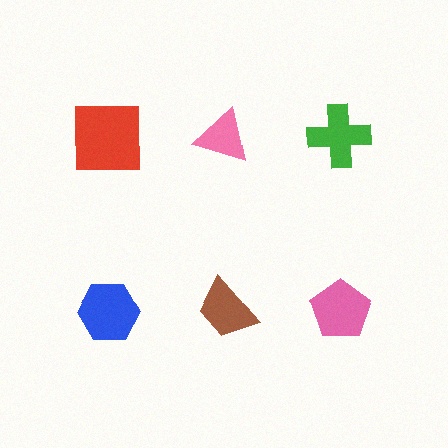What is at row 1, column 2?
A pink triangle.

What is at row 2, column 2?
A brown trapezoid.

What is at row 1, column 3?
A green cross.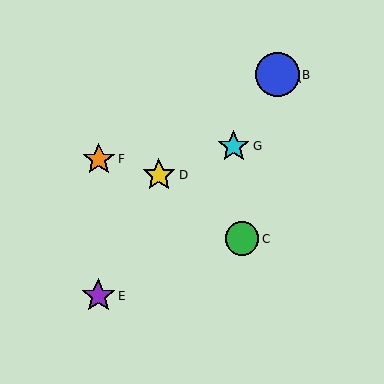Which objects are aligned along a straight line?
Objects A, B, G are aligned along a straight line.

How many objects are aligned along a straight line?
3 objects (A, B, G) are aligned along a straight line.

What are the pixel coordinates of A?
Object A is at (275, 79).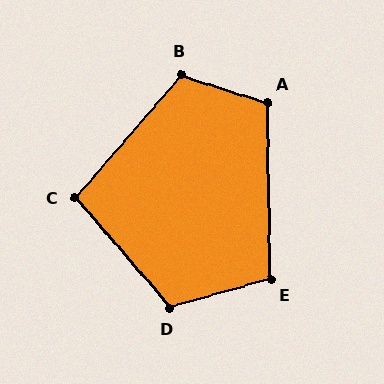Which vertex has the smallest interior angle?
C, at approximately 98 degrees.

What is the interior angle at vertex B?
Approximately 114 degrees (obtuse).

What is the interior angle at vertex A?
Approximately 108 degrees (obtuse).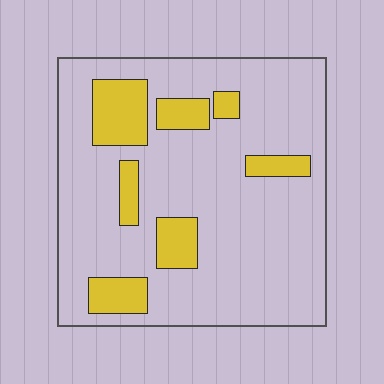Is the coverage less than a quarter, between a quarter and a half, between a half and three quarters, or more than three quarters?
Less than a quarter.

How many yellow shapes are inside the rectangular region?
7.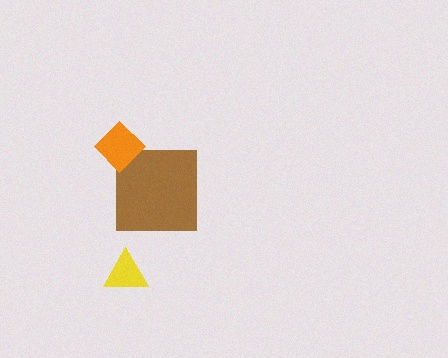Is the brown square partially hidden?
Yes, it is partially covered by another shape.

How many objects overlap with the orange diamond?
1 object overlaps with the orange diamond.